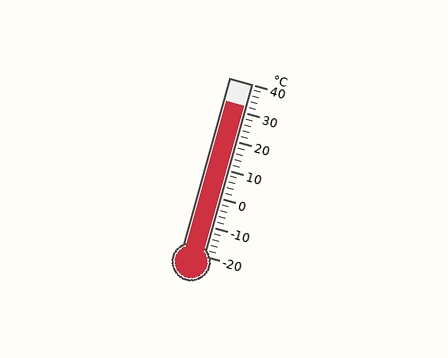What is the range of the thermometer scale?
The thermometer scale ranges from -20°C to 40°C.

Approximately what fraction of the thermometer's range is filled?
The thermometer is filled to approximately 85% of its range.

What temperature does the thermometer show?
The thermometer shows approximately 32°C.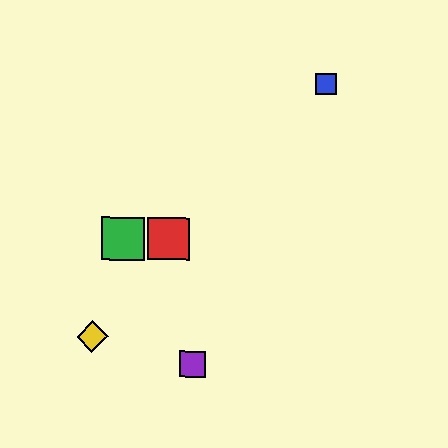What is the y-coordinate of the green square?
The green square is at y≈239.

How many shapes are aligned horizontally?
2 shapes (the red square, the green square) are aligned horizontally.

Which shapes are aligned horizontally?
The red square, the green square are aligned horizontally.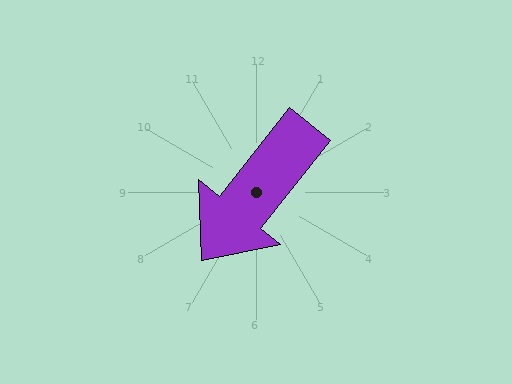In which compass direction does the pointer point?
Southwest.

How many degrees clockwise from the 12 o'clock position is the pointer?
Approximately 218 degrees.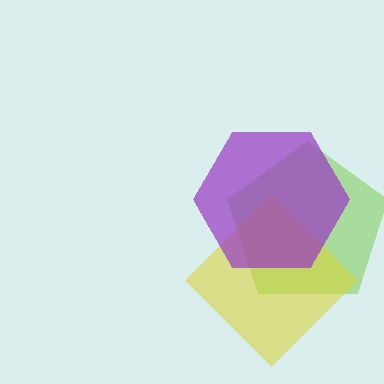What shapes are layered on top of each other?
The layered shapes are: a lime pentagon, a yellow diamond, a purple hexagon.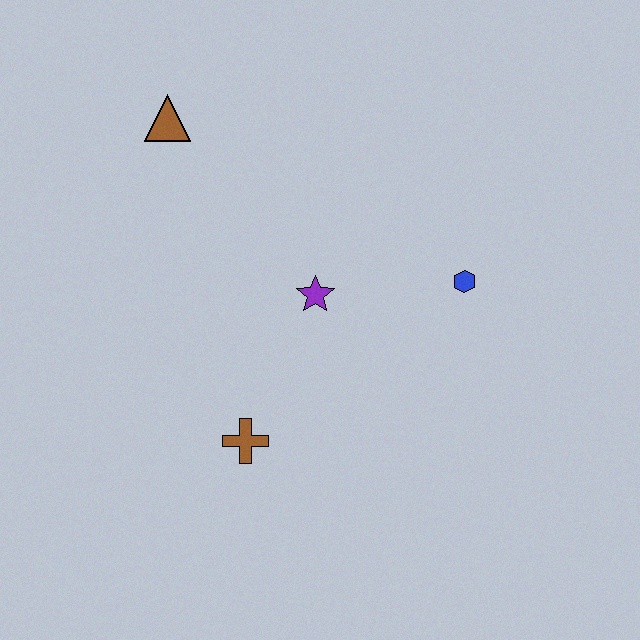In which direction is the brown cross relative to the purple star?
The brown cross is below the purple star.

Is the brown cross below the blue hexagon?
Yes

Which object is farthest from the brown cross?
The brown triangle is farthest from the brown cross.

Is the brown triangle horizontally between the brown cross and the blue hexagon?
No